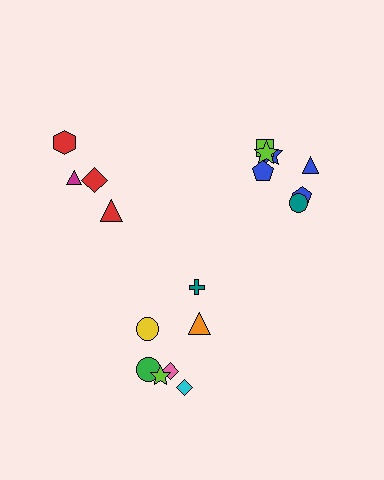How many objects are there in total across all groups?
There are 18 objects.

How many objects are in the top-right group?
There are 7 objects.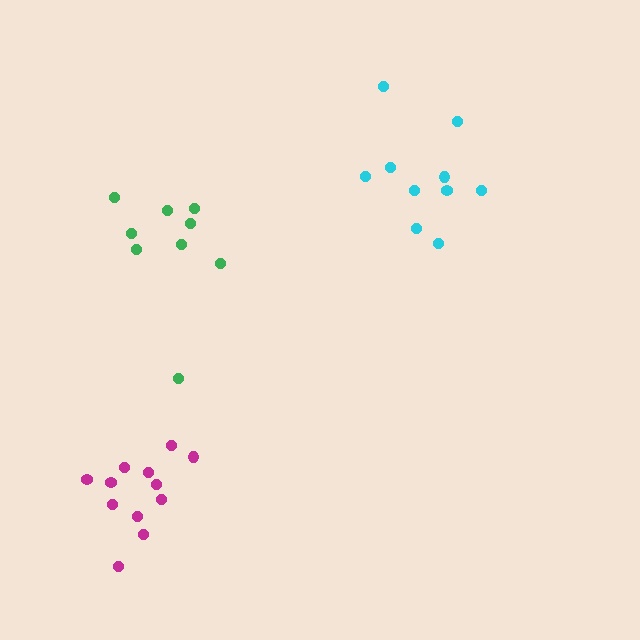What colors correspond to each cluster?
The clusters are colored: green, magenta, cyan.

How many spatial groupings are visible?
There are 3 spatial groupings.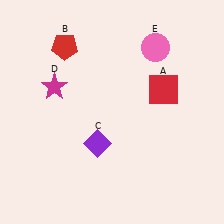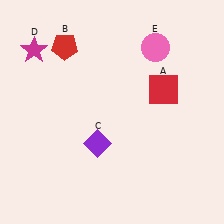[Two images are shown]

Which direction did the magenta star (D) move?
The magenta star (D) moved up.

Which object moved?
The magenta star (D) moved up.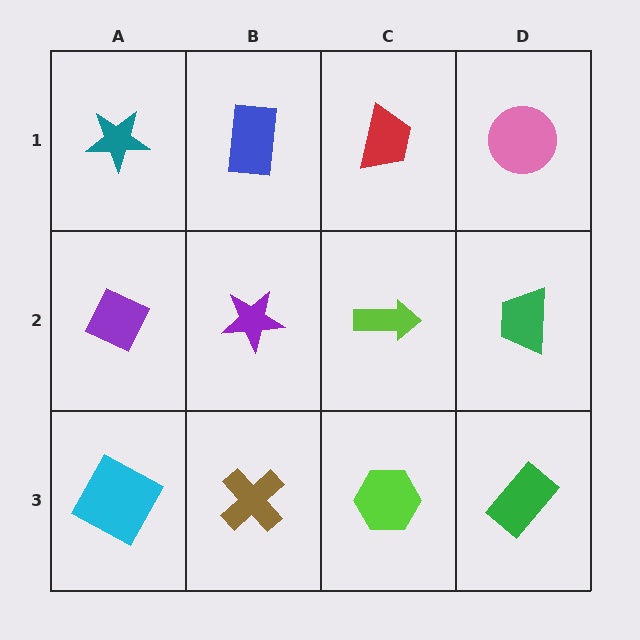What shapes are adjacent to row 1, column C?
A lime arrow (row 2, column C), a blue rectangle (row 1, column B), a pink circle (row 1, column D).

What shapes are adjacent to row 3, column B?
A purple star (row 2, column B), a cyan square (row 3, column A), a lime hexagon (row 3, column C).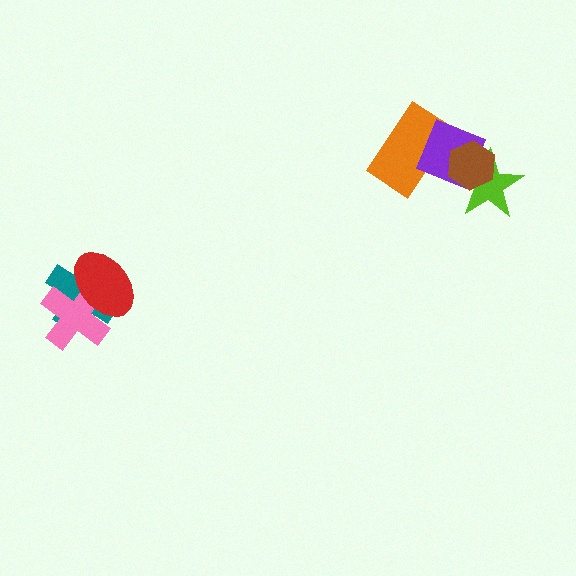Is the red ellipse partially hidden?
No, no other shape covers it.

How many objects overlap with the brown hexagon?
2 objects overlap with the brown hexagon.